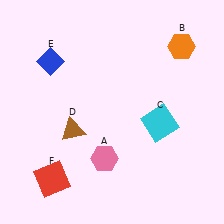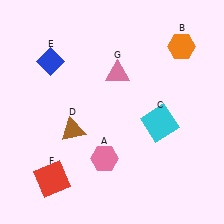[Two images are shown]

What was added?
A pink triangle (G) was added in Image 2.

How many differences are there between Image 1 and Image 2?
There is 1 difference between the two images.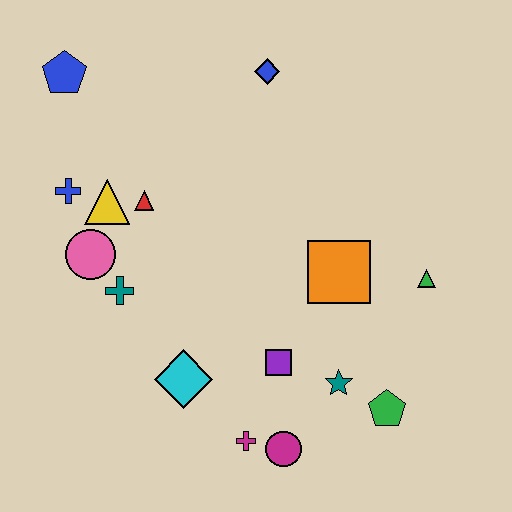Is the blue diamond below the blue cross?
No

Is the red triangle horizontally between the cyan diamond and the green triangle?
No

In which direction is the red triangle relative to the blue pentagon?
The red triangle is below the blue pentagon.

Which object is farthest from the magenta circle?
The blue pentagon is farthest from the magenta circle.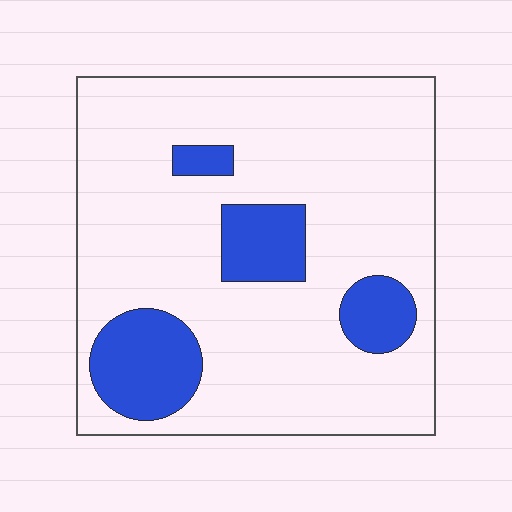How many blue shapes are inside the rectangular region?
4.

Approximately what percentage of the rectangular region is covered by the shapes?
Approximately 20%.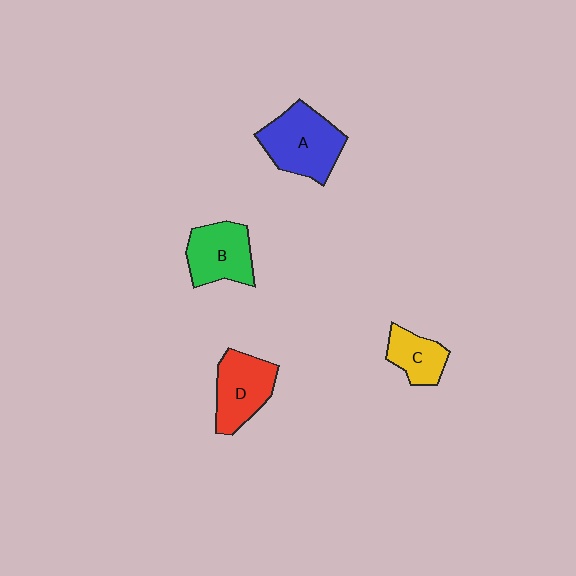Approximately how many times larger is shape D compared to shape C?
Approximately 1.5 times.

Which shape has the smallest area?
Shape C (yellow).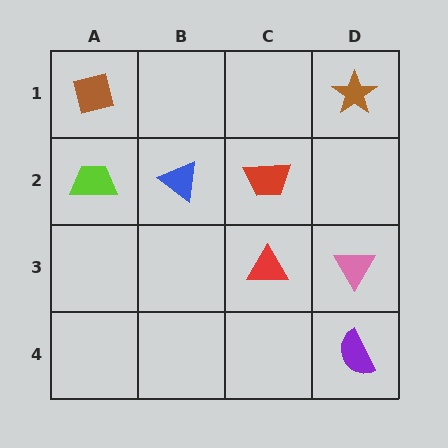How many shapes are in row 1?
2 shapes.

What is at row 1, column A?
A brown square.